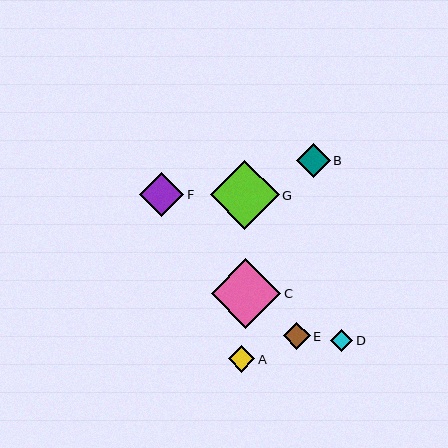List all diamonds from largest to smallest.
From largest to smallest: C, G, F, B, E, A, D.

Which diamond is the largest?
Diamond C is the largest with a size of approximately 70 pixels.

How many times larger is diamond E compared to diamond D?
Diamond E is approximately 1.2 times the size of diamond D.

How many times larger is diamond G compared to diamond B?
Diamond G is approximately 2.0 times the size of diamond B.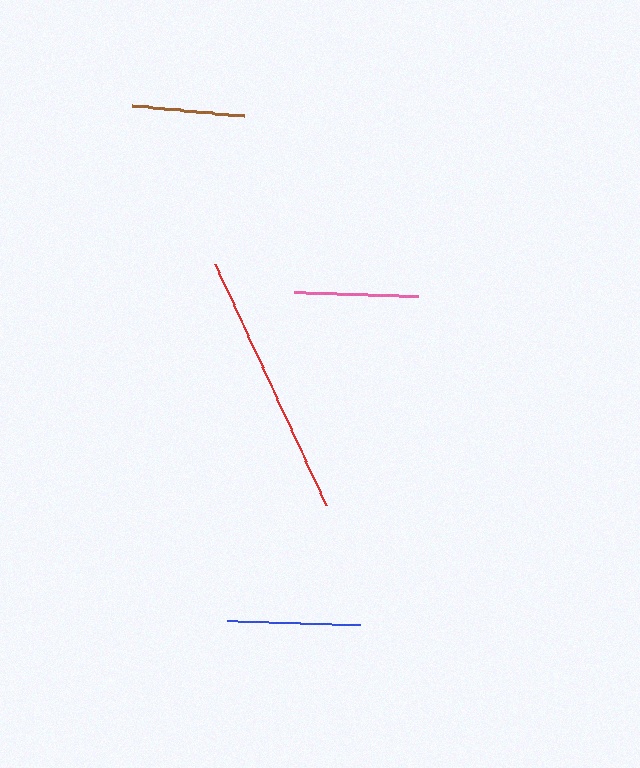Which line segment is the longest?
The red line is the longest at approximately 266 pixels.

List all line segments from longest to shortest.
From longest to shortest: red, blue, pink, brown.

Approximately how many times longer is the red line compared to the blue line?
The red line is approximately 2.0 times the length of the blue line.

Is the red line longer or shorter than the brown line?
The red line is longer than the brown line.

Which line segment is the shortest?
The brown line is the shortest at approximately 112 pixels.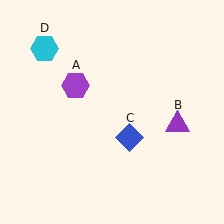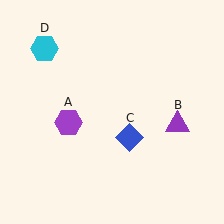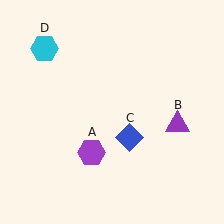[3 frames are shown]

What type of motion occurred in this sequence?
The purple hexagon (object A) rotated counterclockwise around the center of the scene.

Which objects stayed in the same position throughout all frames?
Purple triangle (object B) and blue diamond (object C) and cyan hexagon (object D) remained stationary.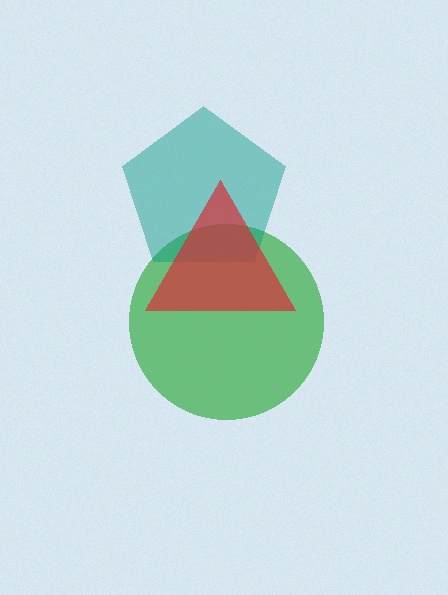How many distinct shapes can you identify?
There are 3 distinct shapes: a green circle, a teal pentagon, a red triangle.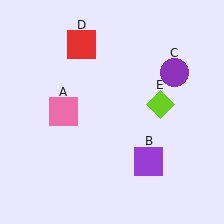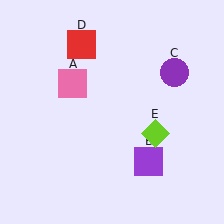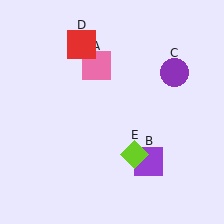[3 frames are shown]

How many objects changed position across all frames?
2 objects changed position: pink square (object A), lime diamond (object E).